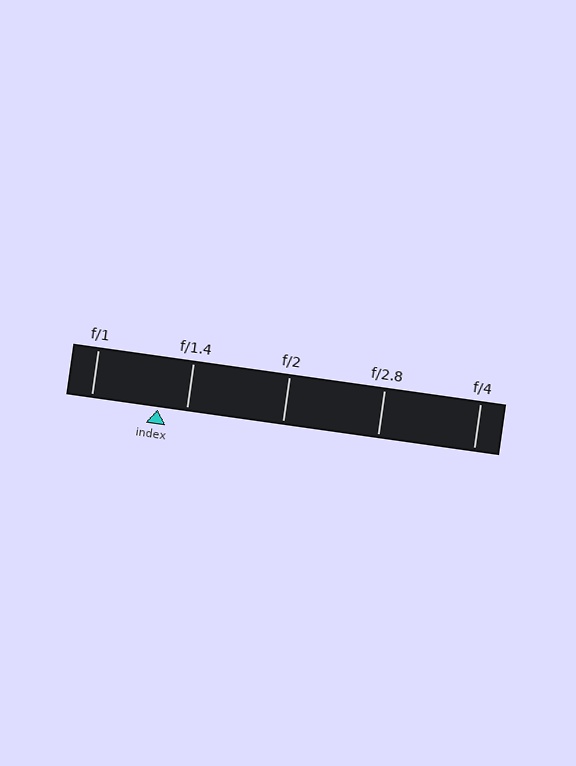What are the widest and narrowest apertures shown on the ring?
The widest aperture shown is f/1 and the narrowest is f/4.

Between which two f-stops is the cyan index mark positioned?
The index mark is between f/1 and f/1.4.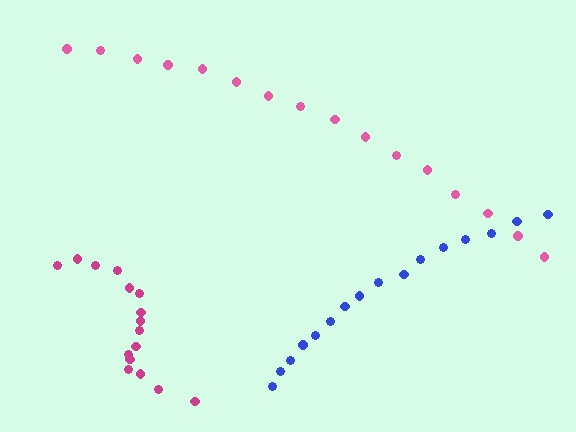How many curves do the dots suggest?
There are 3 distinct paths.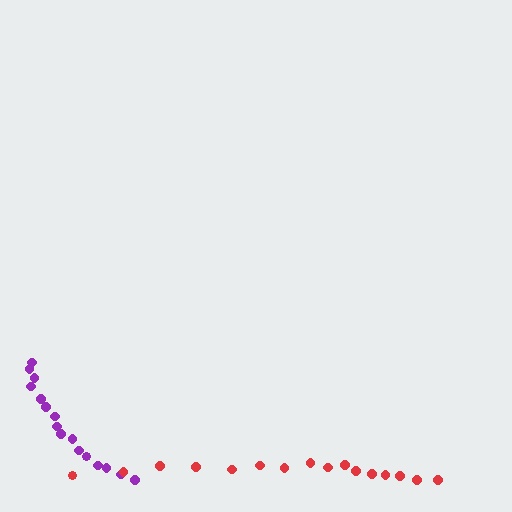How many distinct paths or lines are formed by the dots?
There are 2 distinct paths.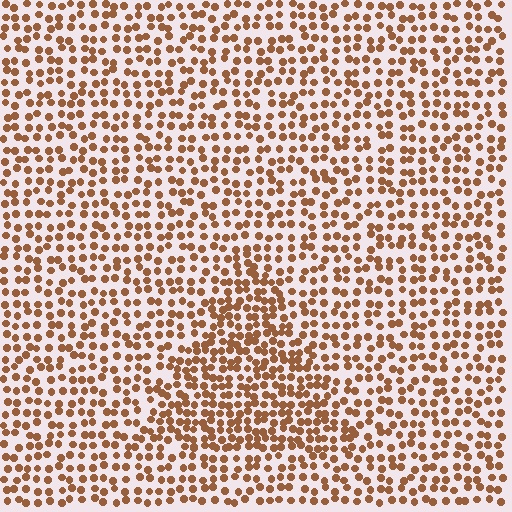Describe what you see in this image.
The image contains small brown elements arranged at two different densities. A triangle-shaped region is visible where the elements are more densely packed than the surrounding area.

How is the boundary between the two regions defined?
The boundary is defined by a change in element density (approximately 1.6x ratio). All elements are the same color, size, and shape.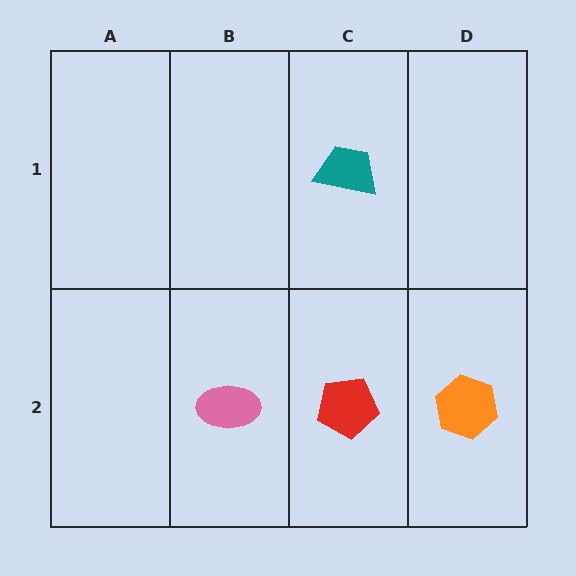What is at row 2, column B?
A pink ellipse.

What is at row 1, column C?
A teal trapezoid.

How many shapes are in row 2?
3 shapes.